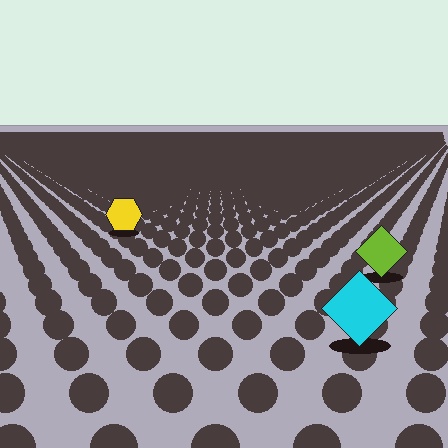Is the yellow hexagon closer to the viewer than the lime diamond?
No. The lime diamond is closer — you can tell from the texture gradient: the ground texture is coarser near it.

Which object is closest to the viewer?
The cyan diamond is closest. The texture marks near it are larger and more spread out.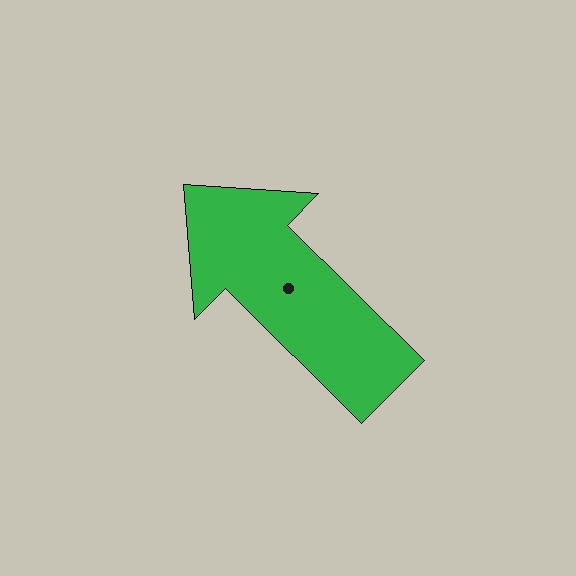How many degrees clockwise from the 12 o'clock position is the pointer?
Approximately 315 degrees.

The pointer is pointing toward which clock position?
Roughly 10 o'clock.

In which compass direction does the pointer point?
Northwest.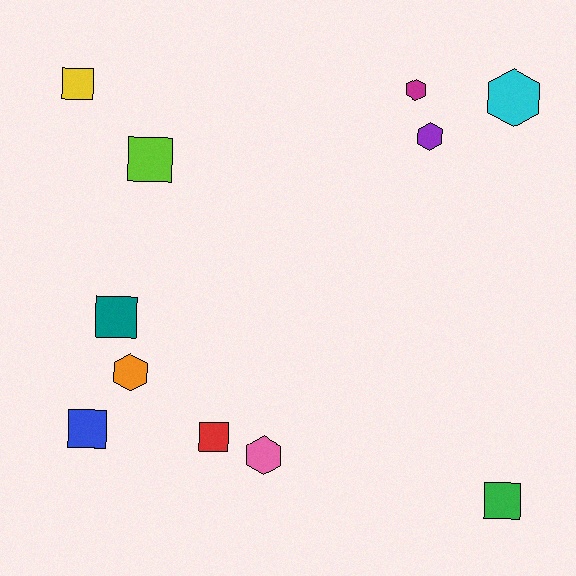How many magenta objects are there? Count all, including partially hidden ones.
There is 1 magenta object.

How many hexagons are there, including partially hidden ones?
There are 5 hexagons.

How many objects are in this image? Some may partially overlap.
There are 11 objects.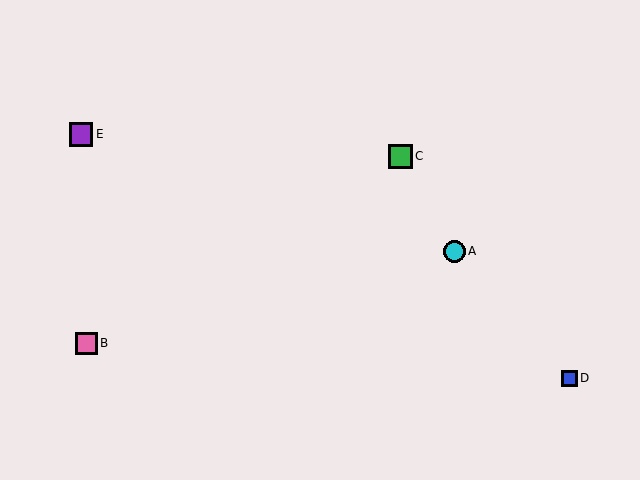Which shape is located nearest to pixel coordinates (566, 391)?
The blue square (labeled D) at (569, 378) is nearest to that location.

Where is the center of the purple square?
The center of the purple square is at (81, 134).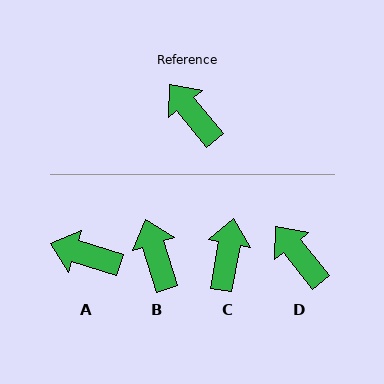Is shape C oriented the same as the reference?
No, it is off by about 49 degrees.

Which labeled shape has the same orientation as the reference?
D.